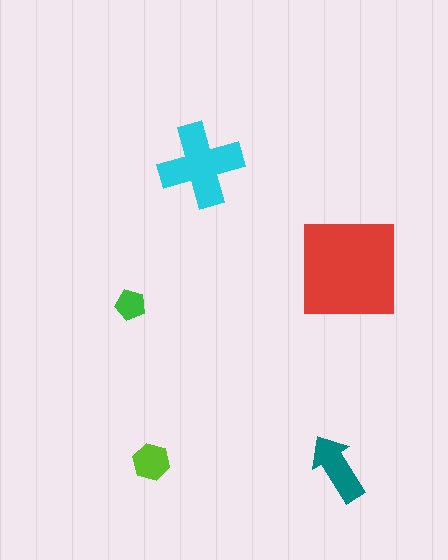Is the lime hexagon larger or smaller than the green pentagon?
Larger.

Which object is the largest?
The red square.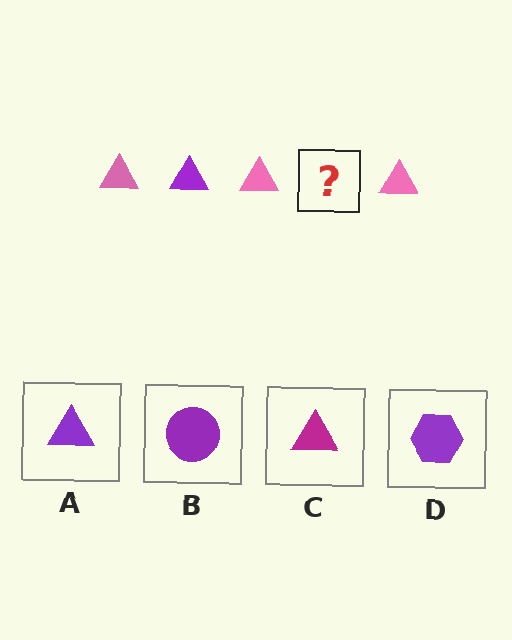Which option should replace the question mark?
Option A.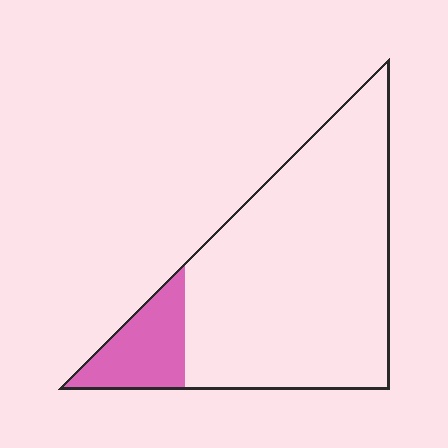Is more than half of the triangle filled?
No.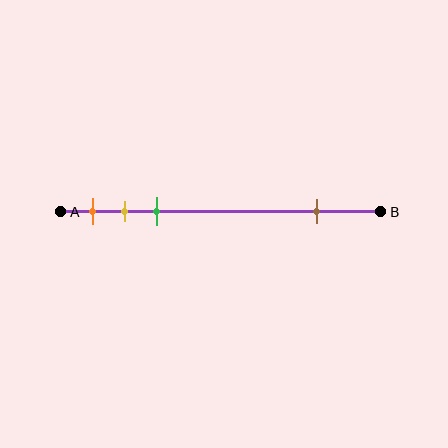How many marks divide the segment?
There are 4 marks dividing the segment.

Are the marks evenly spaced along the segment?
No, the marks are not evenly spaced.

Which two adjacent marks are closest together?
The yellow and green marks are the closest adjacent pair.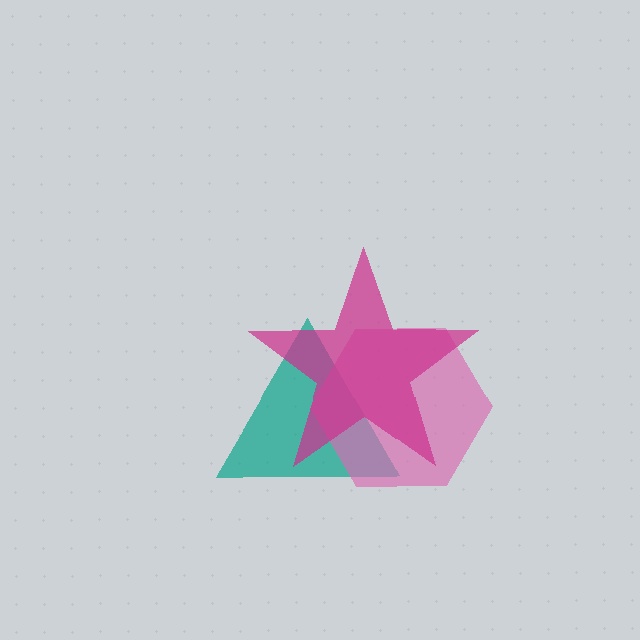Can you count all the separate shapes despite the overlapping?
Yes, there are 3 separate shapes.